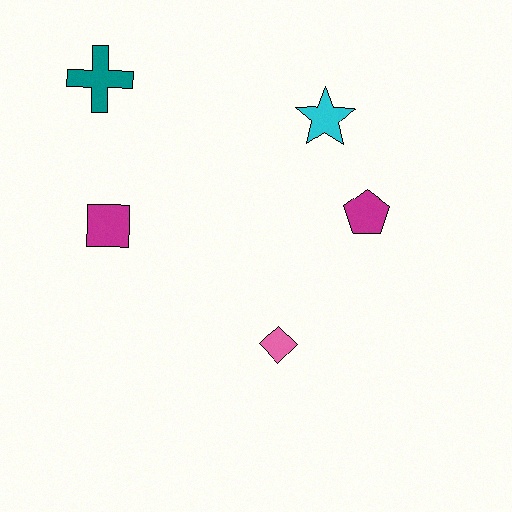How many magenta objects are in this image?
There are 2 magenta objects.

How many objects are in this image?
There are 5 objects.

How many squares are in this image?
There is 1 square.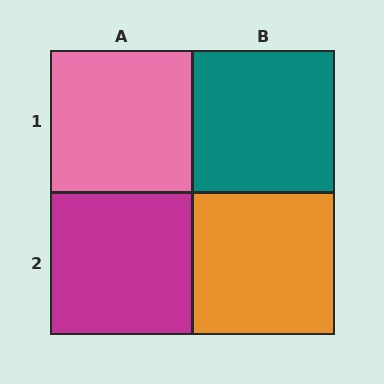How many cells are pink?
1 cell is pink.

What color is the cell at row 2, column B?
Orange.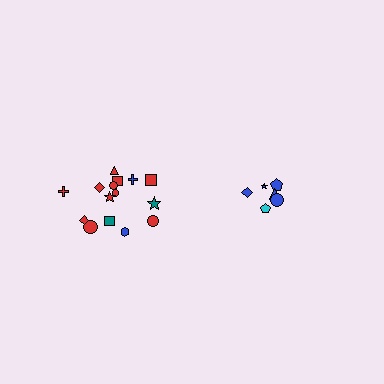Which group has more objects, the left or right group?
The left group.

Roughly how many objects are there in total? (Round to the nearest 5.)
Roughly 20 objects in total.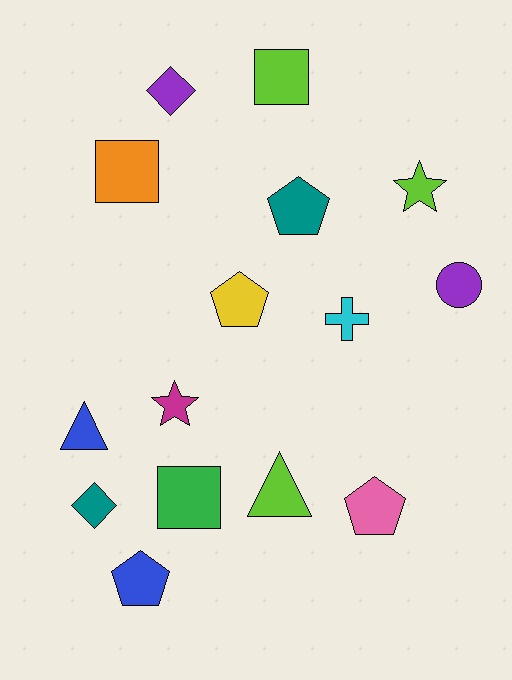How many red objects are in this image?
There are no red objects.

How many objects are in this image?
There are 15 objects.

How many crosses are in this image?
There is 1 cross.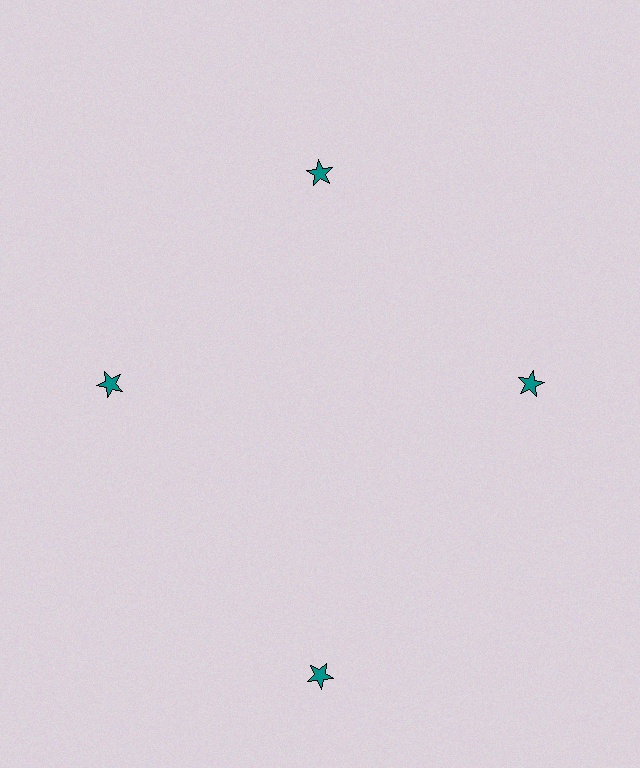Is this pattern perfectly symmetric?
No. The 4 teal stars are arranged in a ring, but one element near the 6 o'clock position is pushed outward from the center, breaking the 4-fold rotational symmetry.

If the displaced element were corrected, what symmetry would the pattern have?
It would have 4-fold rotational symmetry — the pattern would map onto itself every 90 degrees.